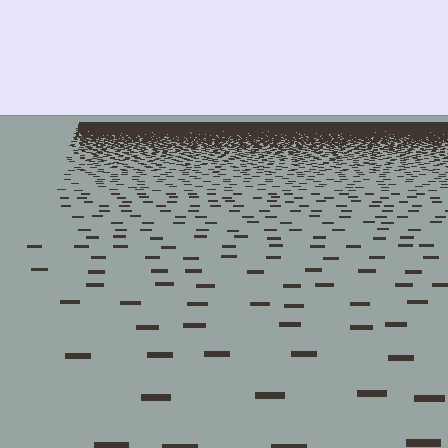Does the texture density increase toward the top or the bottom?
Density increases toward the top.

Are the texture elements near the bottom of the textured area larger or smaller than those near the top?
Larger. Near the bottom, elements are closer to the viewer and appear at a bigger on-screen size.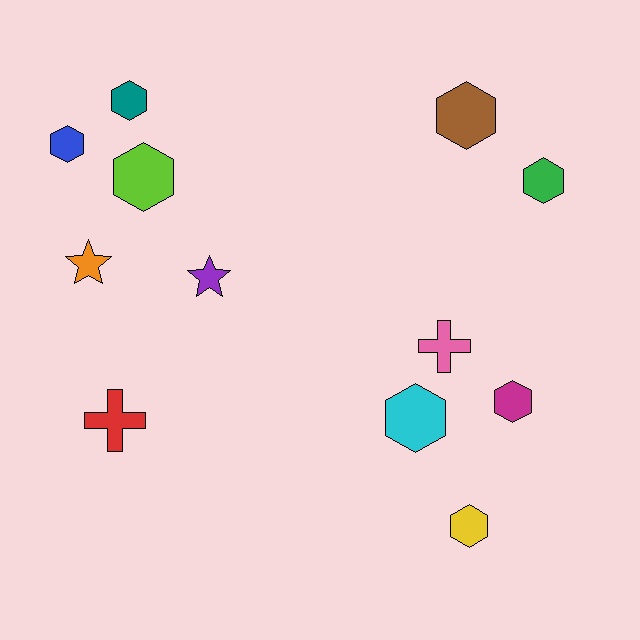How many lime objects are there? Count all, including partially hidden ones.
There is 1 lime object.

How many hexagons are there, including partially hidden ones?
There are 8 hexagons.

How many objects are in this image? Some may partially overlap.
There are 12 objects.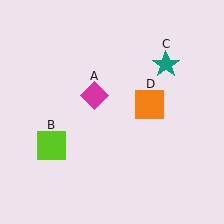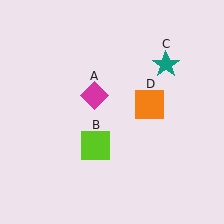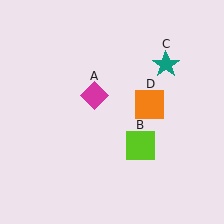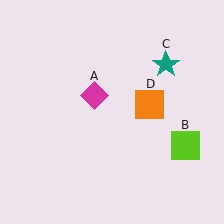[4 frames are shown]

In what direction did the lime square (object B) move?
The lime square (object B) moved right.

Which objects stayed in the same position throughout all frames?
Magenta diamond (object A) and teal star (object C) and orange square (object D) remained stationary.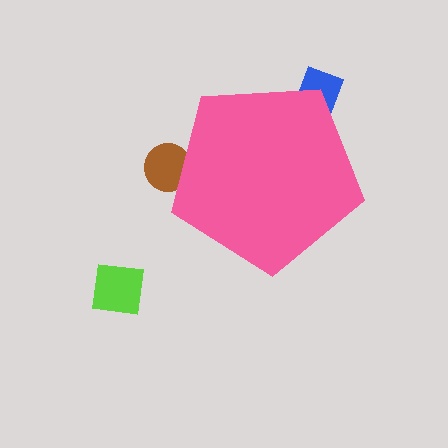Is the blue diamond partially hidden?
Yes, the blue diamond is partially hidden behind the pink pentagon.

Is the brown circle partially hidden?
Yes, the brown circle is partially hidden behind the pink pentagon.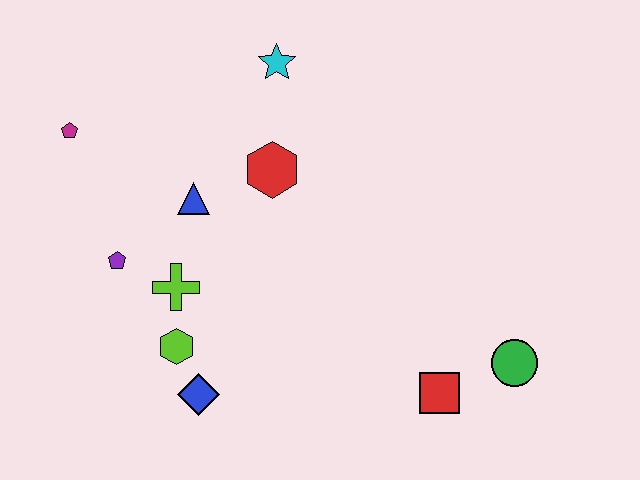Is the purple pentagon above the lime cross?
Yes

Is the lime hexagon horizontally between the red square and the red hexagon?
No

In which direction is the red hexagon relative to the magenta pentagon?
The red hexagon is to the right of the magenta pentagon.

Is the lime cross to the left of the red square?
Yes